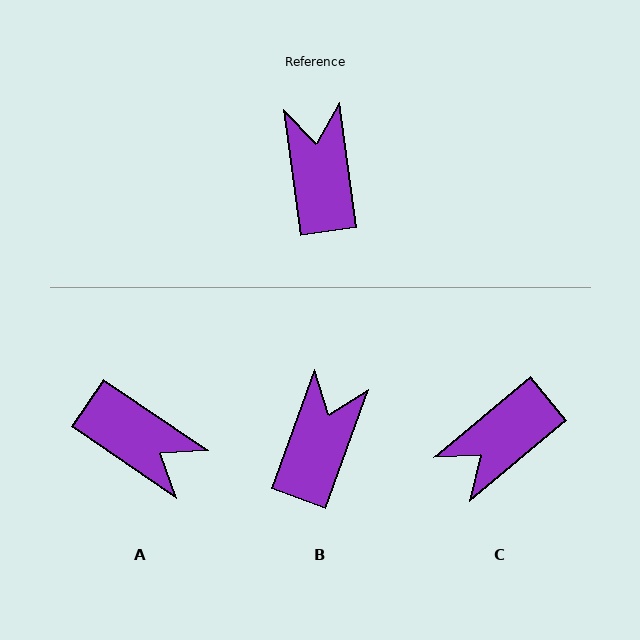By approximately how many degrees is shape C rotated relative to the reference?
Approximately 122 degrees counter-clockwise.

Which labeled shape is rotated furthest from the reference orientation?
A, about 132 degrees away.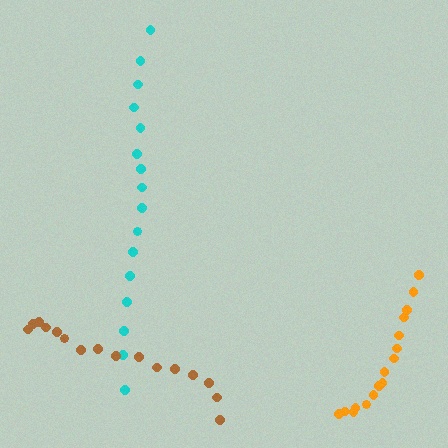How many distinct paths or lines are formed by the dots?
There are 3 distinct paths.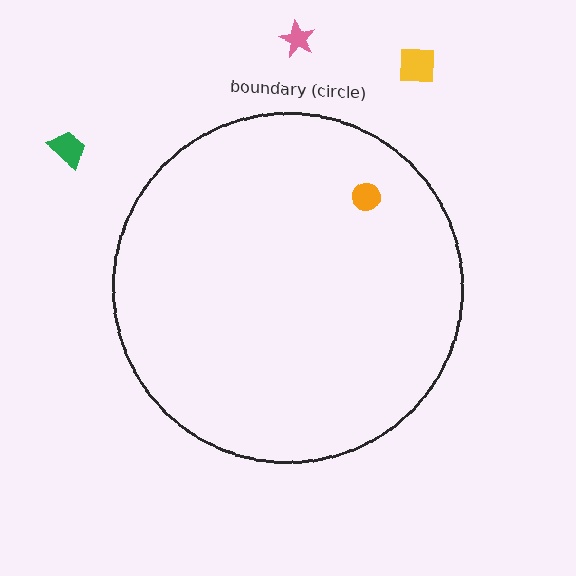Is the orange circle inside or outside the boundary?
Inside.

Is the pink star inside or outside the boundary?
Outside.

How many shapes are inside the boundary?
1 inside, 3 outside.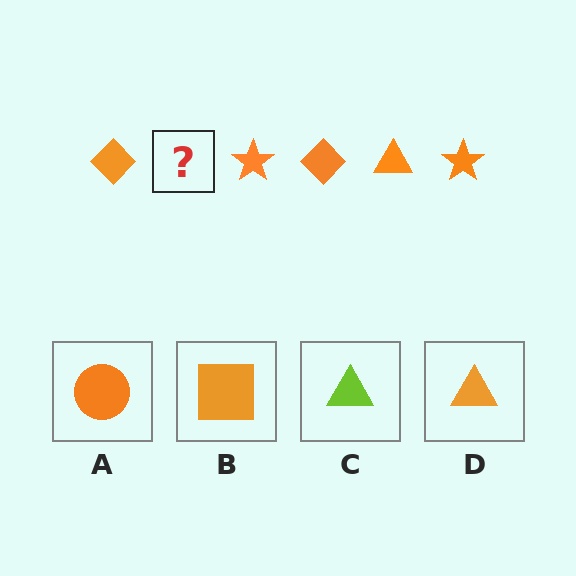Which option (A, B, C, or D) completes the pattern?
D.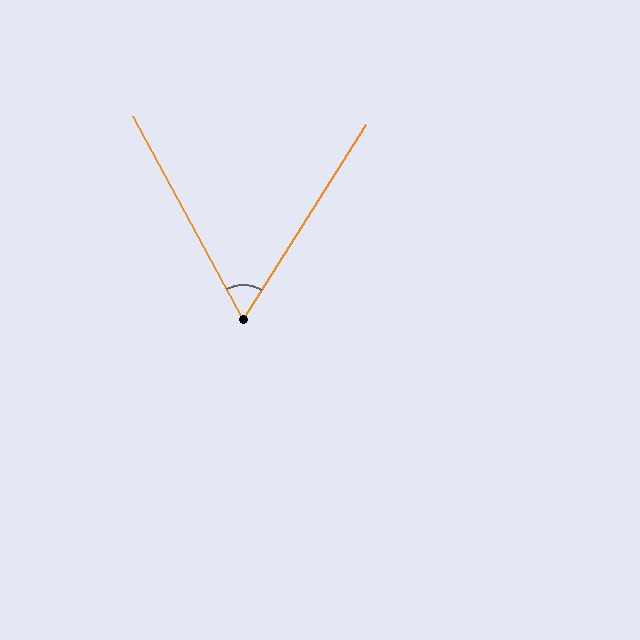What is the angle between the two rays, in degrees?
Approximately 60 degrees.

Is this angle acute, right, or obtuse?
It is acute.